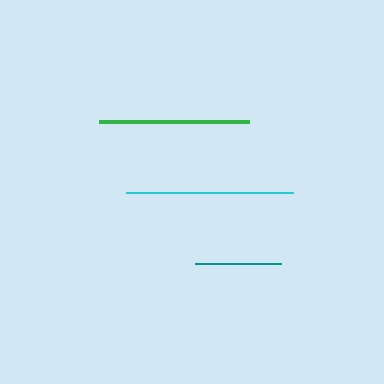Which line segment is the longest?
The cyan line is the longest at approximately 167 pixels.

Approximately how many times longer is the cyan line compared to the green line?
The cyan line is approximately 1.1 times the length of the green line.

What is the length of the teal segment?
The teal segment is approximately 87 pixels long.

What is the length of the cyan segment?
The cyan segment is approximately 167 pixels long.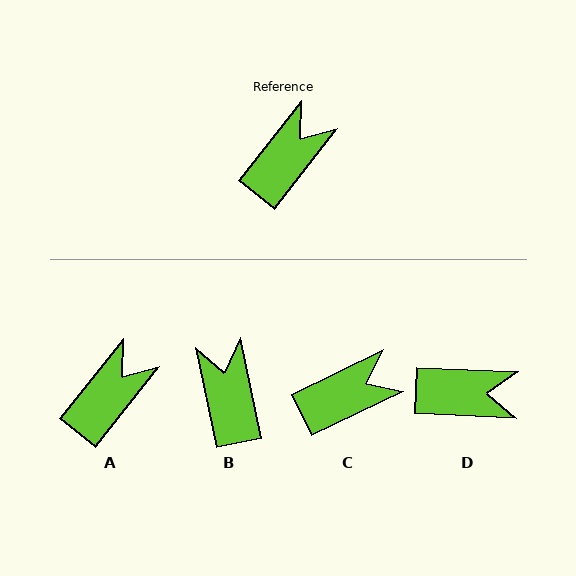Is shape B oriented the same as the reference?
No, it is off by about 50 degrees.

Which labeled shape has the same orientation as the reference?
A.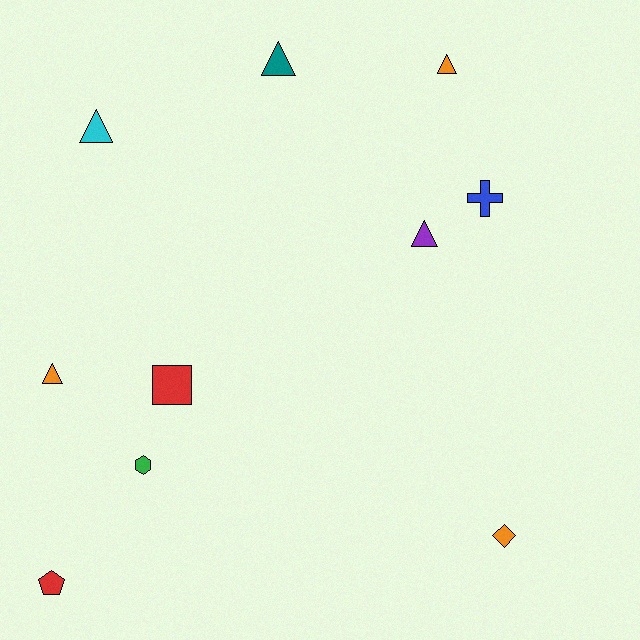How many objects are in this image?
There are 10 objects.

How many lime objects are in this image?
There are no lime objects.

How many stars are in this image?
There are no stars.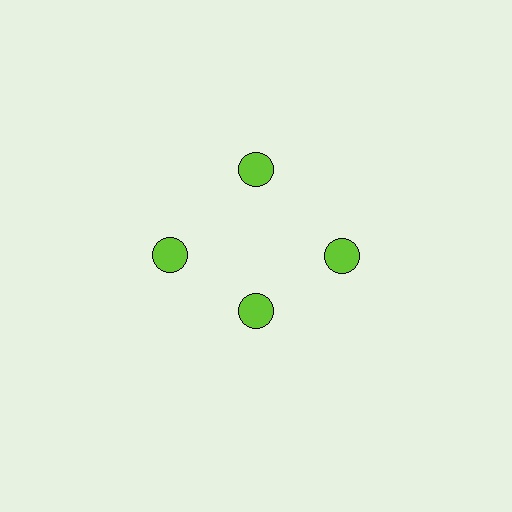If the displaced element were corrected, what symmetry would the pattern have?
It would have 4-fold rotational symmetry — the pattern would map onto itself every 90 degrees.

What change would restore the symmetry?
The symmetry would be restored by moving it outward, back onto the ring so that all 4 circles sit at equal angles and equal distance from the center.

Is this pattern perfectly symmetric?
No. The 4 lime circles are arranged in a ring, but one element near the 6 o'clock position is pulled inward toward the center, breaking the 4-fold rotational symmetry.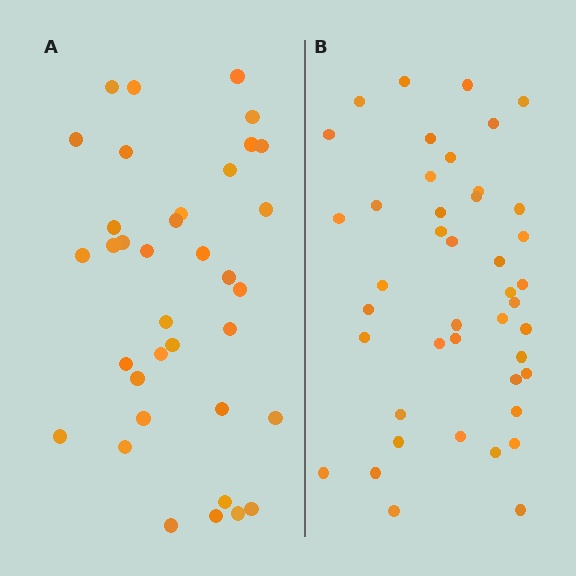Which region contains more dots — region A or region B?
Region B (the right region) has more dots.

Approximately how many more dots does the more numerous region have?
Region B has roughly 8 or so more dots than region A.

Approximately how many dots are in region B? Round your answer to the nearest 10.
About 40 dots. (The exact count is 43, which rounds to 40.)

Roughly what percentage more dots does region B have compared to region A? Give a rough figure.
About 20% more.